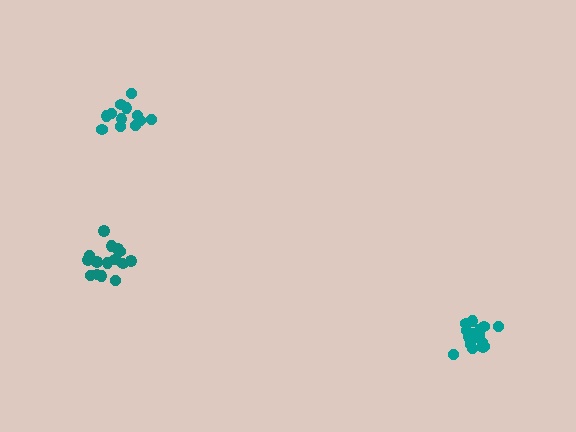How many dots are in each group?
Group 1: 17 dots, Group 2: 15 dots, Group 3: 12 dots (44 total).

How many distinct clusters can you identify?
There are 3 distinct clusters.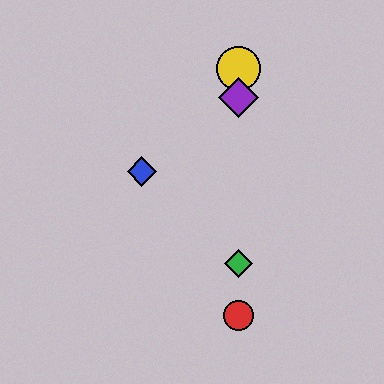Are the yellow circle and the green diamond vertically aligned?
Yes, both are at x≈238.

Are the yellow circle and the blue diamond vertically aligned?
No, the yellow circle is at x≈238 and the blue diamond is at x≈142.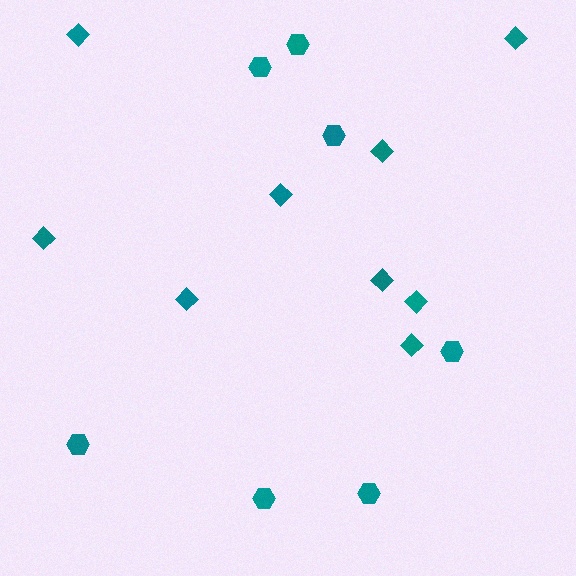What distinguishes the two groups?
There are 2 groups: one group of diamonds (9) and one group of hexagons (7).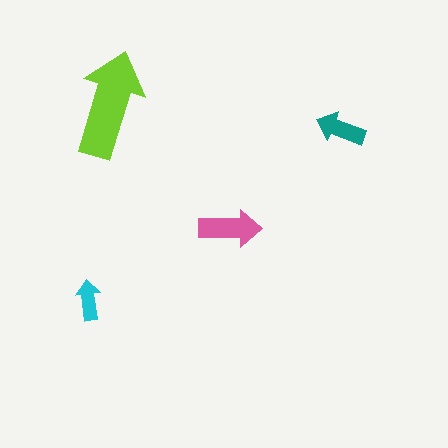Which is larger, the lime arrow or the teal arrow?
The lime one.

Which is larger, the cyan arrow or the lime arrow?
The lime one.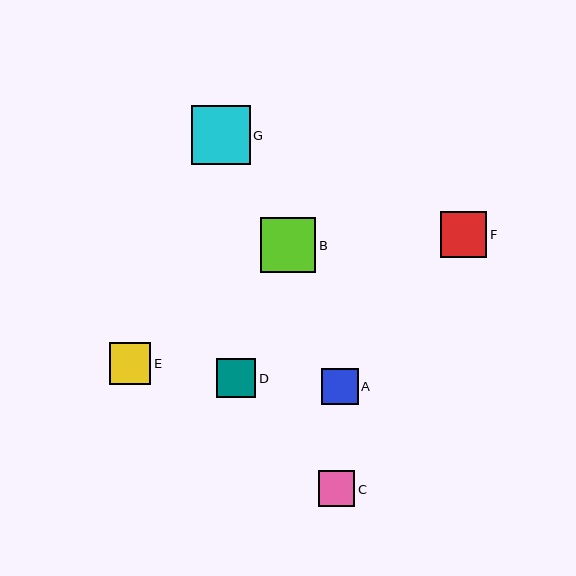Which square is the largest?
Square G is the largest with a size of approximately 59 pixels.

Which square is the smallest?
Square C is the smallest with a size of approximately 36 pixels.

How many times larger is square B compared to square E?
Square B is approximately 1.3 times the size of square E.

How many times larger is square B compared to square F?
Square B is approximately 1.2 times the size of square F.